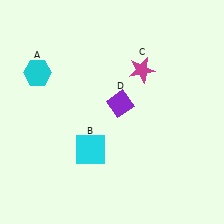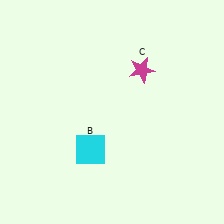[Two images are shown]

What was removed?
The purple diamond (D), the cyan hexagon (A) were removed in Image 2.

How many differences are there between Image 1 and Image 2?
There are 2 differences between the two images.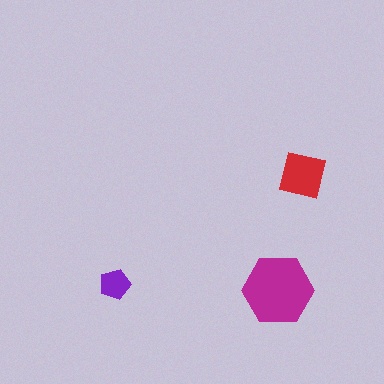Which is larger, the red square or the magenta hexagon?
The magenta hexagon.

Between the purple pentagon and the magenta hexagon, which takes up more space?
The magenta hexagon.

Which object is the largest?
The magenta hexagon.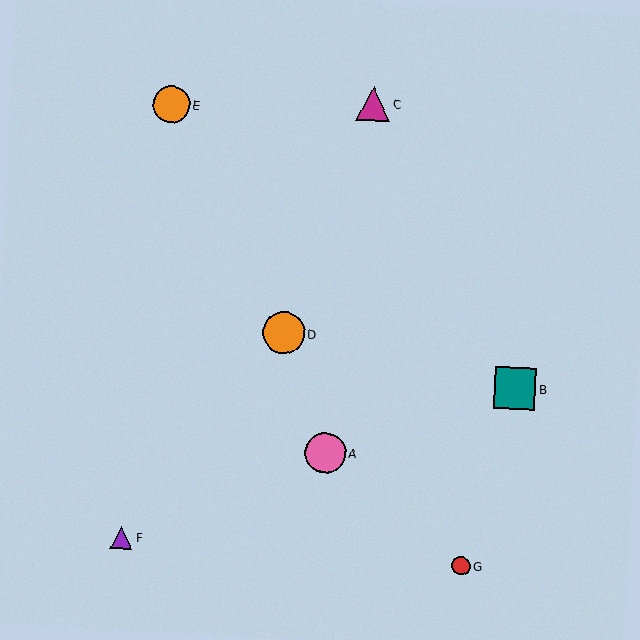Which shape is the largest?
The orange circle (labeled D) is the largest.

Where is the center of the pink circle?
The center of the pink circle is at (325, 453).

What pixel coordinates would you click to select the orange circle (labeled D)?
Click at (284, 333) to select the orange circle D.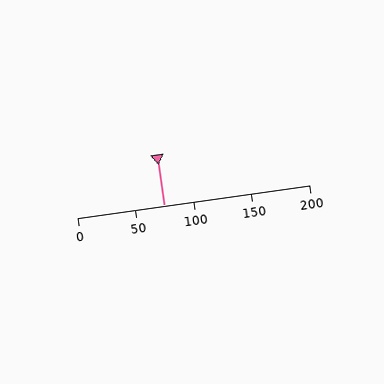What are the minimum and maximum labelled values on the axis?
The axis runs from 0 to 200.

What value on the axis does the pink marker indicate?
The marker indicates approximately 75.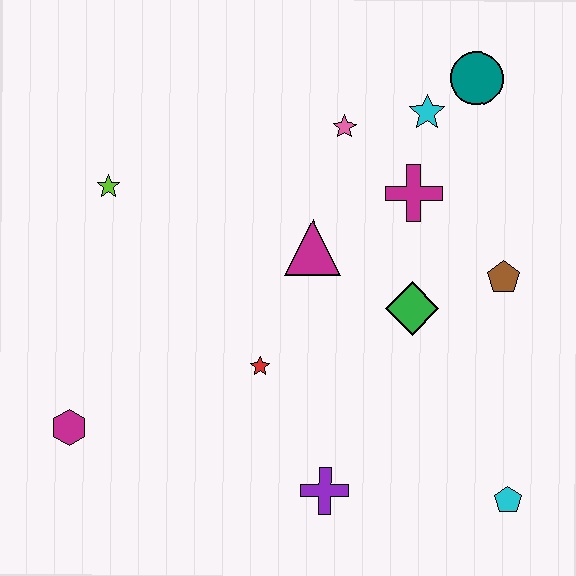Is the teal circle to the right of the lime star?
Yes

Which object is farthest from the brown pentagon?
The magenta hexagon is farthest from the brown pentagon.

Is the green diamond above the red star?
Yes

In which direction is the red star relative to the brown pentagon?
The red star is to the left of the brown pentagon.